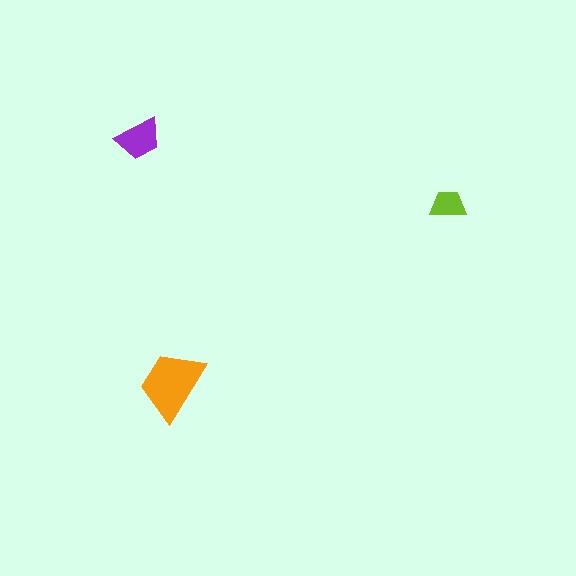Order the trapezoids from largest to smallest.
the orange one, the purple one, the lime one.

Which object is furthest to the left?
The purple trapezoid is leftmost.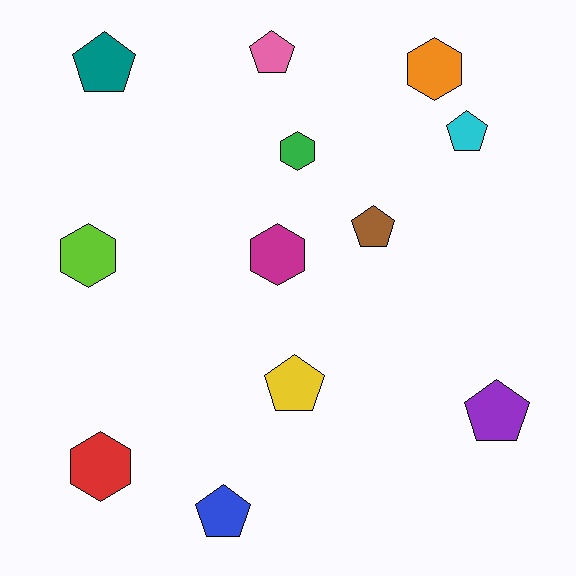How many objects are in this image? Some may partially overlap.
There are 12 objects.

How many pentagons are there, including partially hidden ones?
There are 7 pentagons.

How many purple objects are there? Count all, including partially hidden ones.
There is 1 purple object.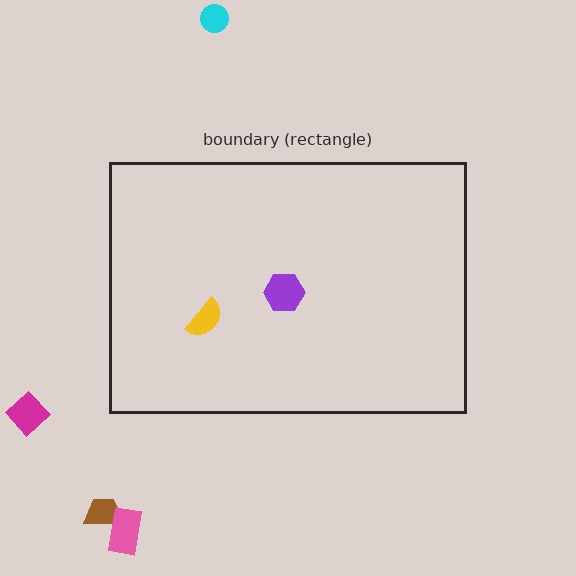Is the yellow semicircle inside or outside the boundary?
Inside.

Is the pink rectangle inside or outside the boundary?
Outside.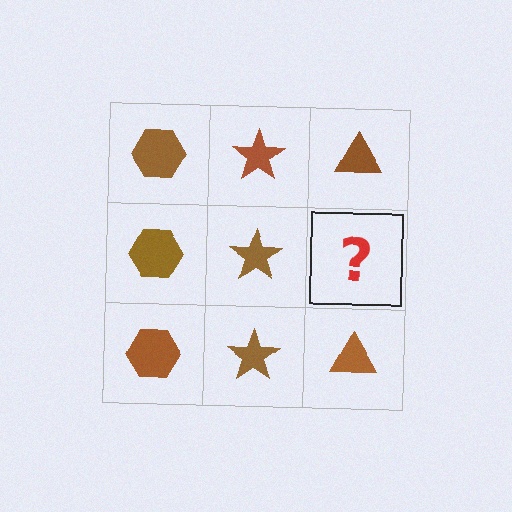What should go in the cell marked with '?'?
The missing cell should contain a brown triangle.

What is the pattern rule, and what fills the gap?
The rule is that each column has a consistent shape. The gap should be filled with a brown triangle.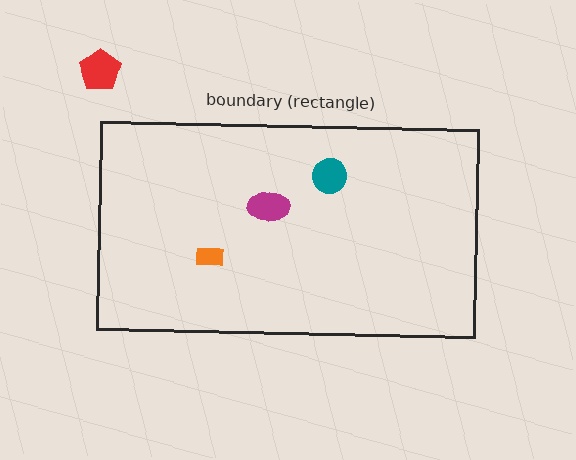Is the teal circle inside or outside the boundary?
Inside.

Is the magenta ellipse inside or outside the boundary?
Inside.